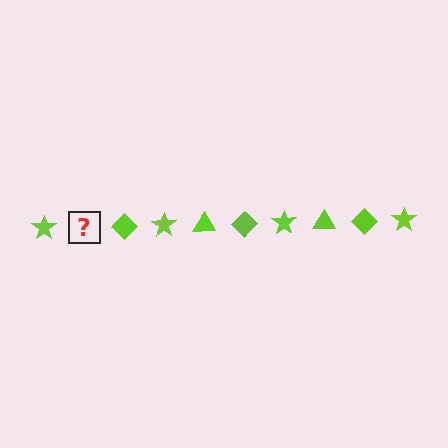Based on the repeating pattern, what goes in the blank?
The blank should be a lime triangle.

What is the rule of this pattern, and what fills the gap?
The rule is that the pattern cycles through star, triangle, diamond shapes in lime. The gap should be filled with a lime triangle.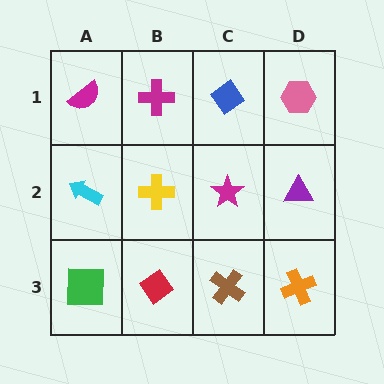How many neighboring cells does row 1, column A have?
2.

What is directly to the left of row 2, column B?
A cyan arrow.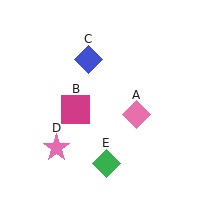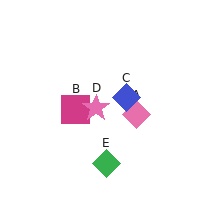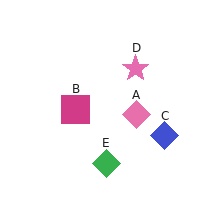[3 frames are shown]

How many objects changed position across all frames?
2 objects changed position: blue diamond (object C), pink star (object D).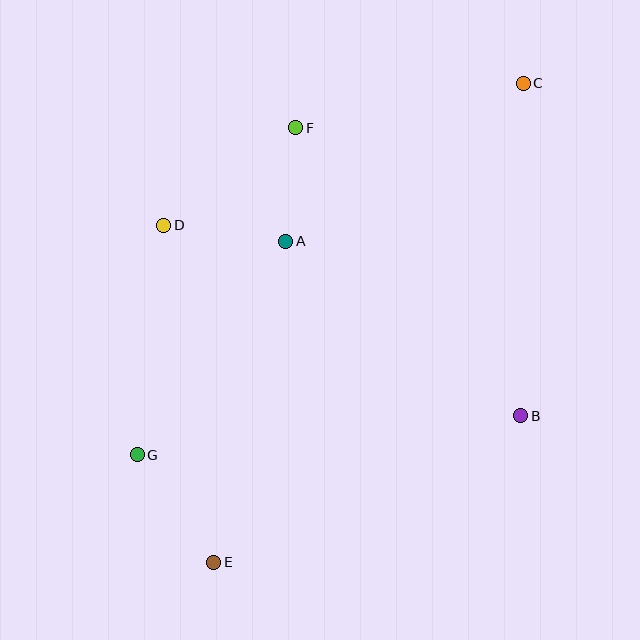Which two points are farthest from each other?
Points C and E are farthest from each other.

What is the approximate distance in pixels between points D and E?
The distance between D and E is approximately 341 pixels.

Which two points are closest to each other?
Points A and F are closest to each other.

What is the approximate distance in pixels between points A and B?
The distance between A and B is approximately 293 pixels.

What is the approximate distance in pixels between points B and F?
The distance between B and F is approximately 366 pixels.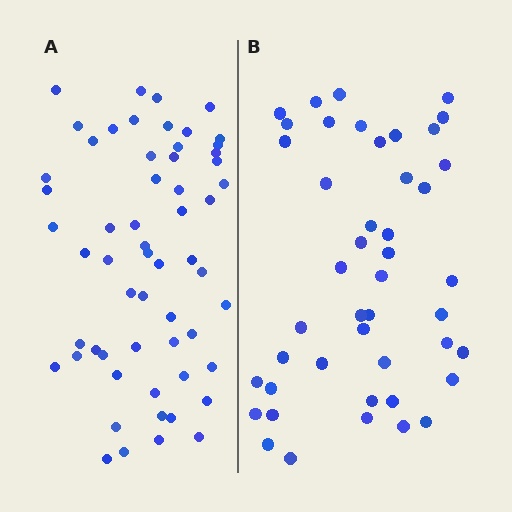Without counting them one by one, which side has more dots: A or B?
Region A (the left region) has more dots.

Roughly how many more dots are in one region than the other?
Region A has approximately 15 more dots than region B.